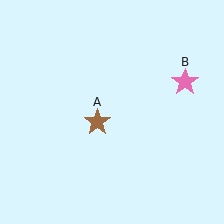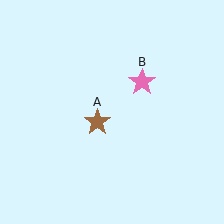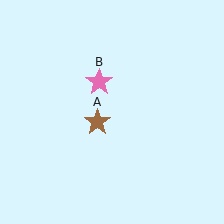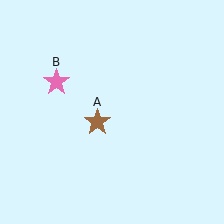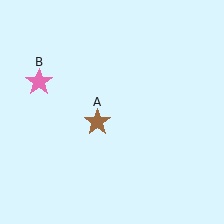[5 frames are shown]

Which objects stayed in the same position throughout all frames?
Brown star (object A) remained stationary.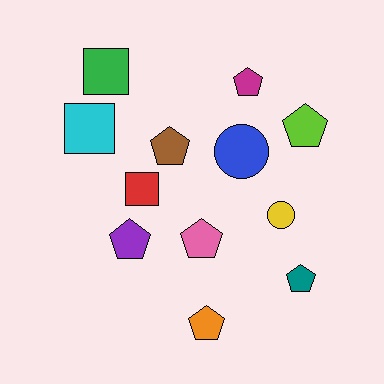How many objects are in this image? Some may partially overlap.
There are 12 objects.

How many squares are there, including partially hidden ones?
There are 3 squares.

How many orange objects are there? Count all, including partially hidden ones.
There is 1 orange object.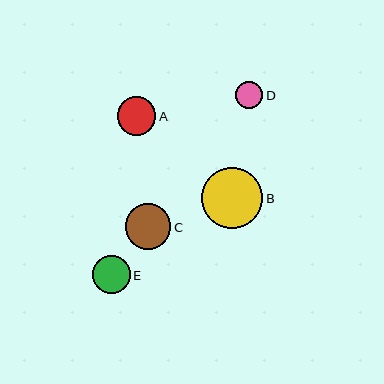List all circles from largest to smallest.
From largest to smallest: B, C, A, E, D.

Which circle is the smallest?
Circle D is the smallest with a size of approximately 27 pixels.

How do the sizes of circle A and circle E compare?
Circle A and circle E are approximately the same size.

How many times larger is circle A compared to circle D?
Circle A is approximately 1.4 times the size of circle D.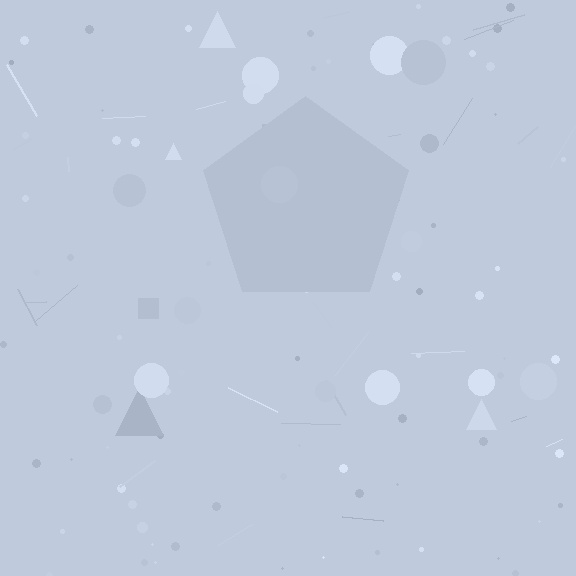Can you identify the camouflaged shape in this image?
The camouflaged shape is a pentagon.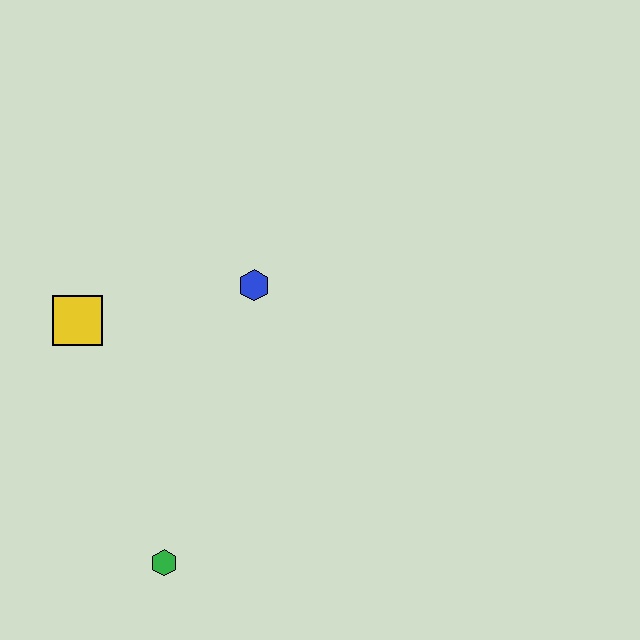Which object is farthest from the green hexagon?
The blue hexagon is farthest from the green hexagon.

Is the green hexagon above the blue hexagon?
No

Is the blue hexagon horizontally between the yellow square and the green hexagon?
No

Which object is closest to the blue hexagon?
The yellow square is closest to the blue hexagon.